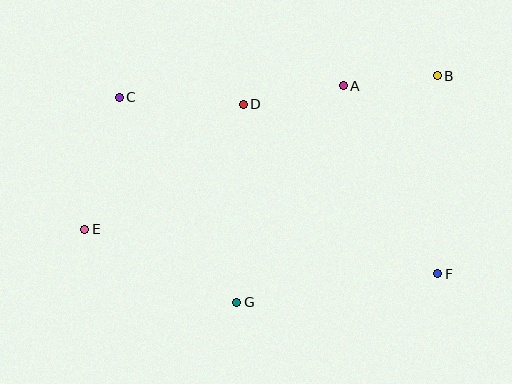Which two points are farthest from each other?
Points B and E are farthest from each other.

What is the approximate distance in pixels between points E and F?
The distance between E and F is approximately 356 pixels.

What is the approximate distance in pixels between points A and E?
The distance between A and E is approximately 296 pixels.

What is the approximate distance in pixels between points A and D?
The distance between A and D is approximately 102 pixels.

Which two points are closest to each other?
Points A and B are closest to each other.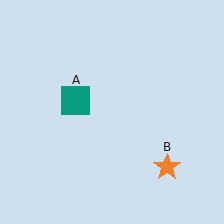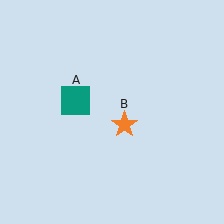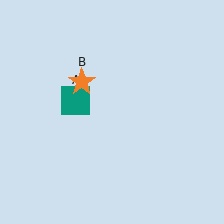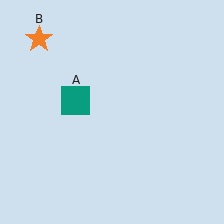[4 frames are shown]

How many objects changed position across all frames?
1 object changed position: orange star (object B).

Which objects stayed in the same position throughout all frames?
Teal square (object A) remained stationary.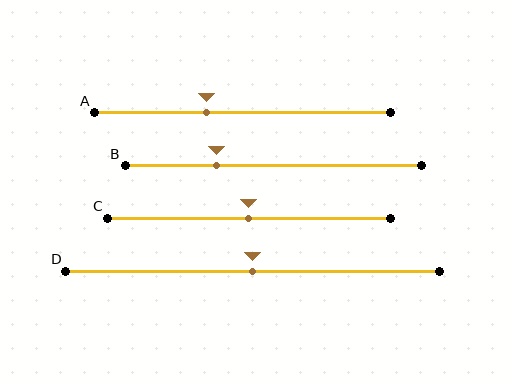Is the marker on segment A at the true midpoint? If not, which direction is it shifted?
No, the marker on segment A is shifted to the left by about 12% of the segment length.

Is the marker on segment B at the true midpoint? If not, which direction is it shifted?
No, the marker on segment B is shifted to the left by about 19% of the segment length.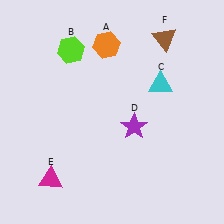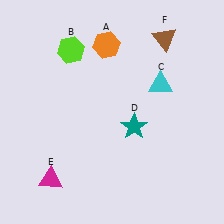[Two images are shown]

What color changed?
The star (D) changed from purple in Image 1 to teal in Image 2.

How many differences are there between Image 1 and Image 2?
There is 1 difference between the two images.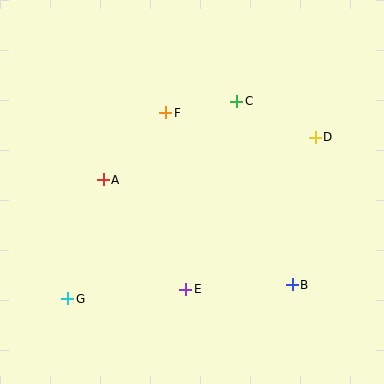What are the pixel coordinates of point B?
Point B is at (292, 285).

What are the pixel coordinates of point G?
Point G is at (68, 299).